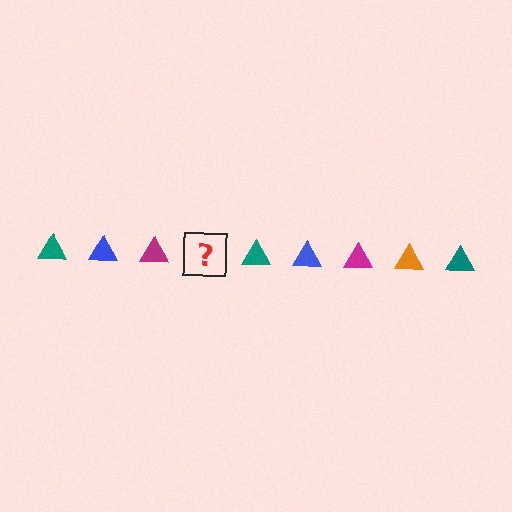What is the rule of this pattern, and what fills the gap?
The rule is that the pattern cycles through teal, blue, magenta, orange triangles. The gap should be filled with an orange triangle.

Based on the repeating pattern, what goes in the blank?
The blank should be an orange triangle.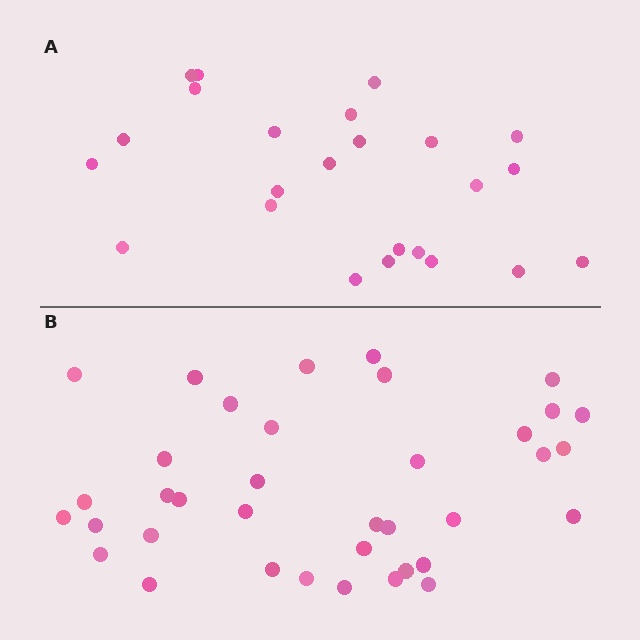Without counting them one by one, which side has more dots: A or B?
Region B (the bottom region) has more dots.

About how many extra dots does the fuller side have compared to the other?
Region B has approximately 15 more dots than region A.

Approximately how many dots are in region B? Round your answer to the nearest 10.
About 40 dots. (The exact count is 37, which rounds to 40.)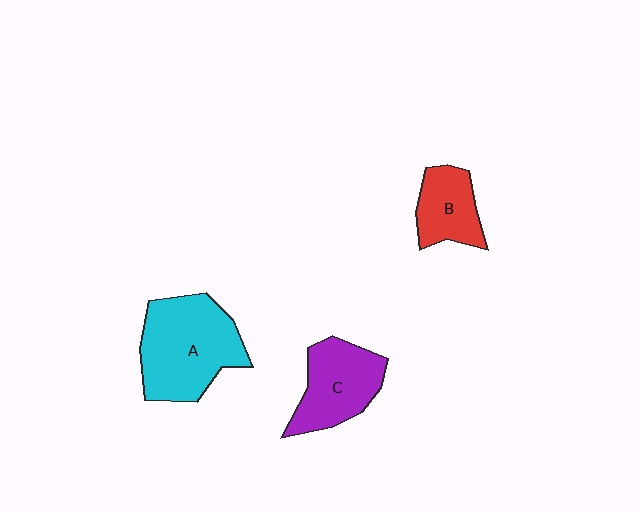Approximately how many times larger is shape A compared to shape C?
Approximately 1.4 times.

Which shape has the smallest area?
Shape B (red).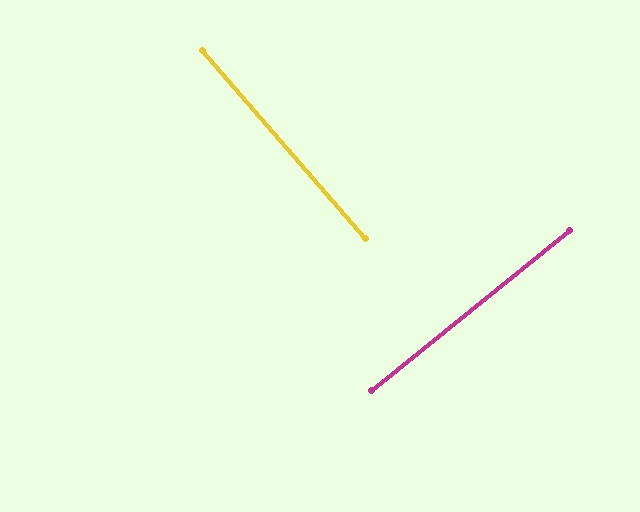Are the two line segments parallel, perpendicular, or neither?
Perpendicular — they meet at approximately 88°.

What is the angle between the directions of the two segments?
Approximately 88 degrees.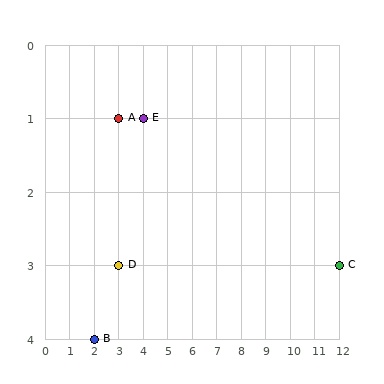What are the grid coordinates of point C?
Point C is at grid coordinates (12, 3).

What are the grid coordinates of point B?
Point B is at grid coordinates (2, 4).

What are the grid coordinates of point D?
Point D is at grid coordinates (3, 3).